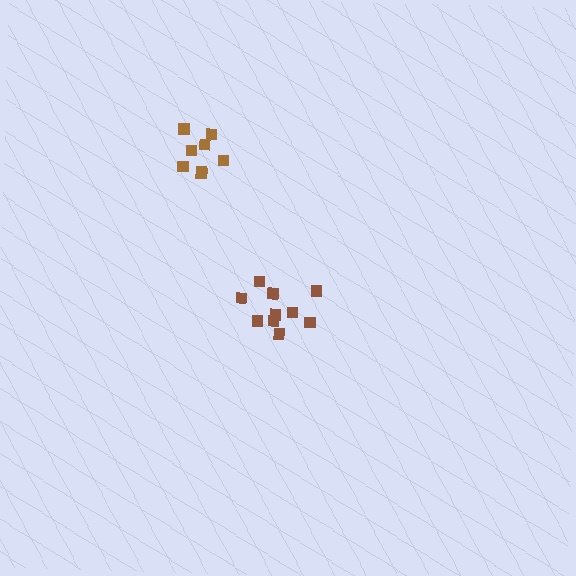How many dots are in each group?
Group 1: 11 dots, Group 2: 8 dots (19 total).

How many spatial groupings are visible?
There are 2 spatial groupings.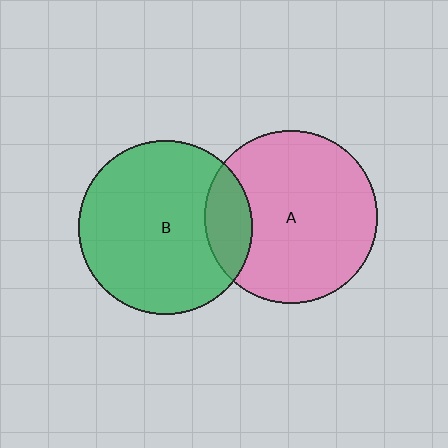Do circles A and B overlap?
Yes.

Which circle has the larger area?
Circle B (green).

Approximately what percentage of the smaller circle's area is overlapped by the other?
Approximately 15%.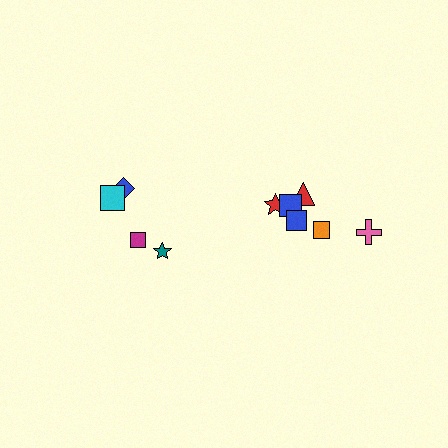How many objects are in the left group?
There are 4 objects.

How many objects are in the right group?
There are 6 objects.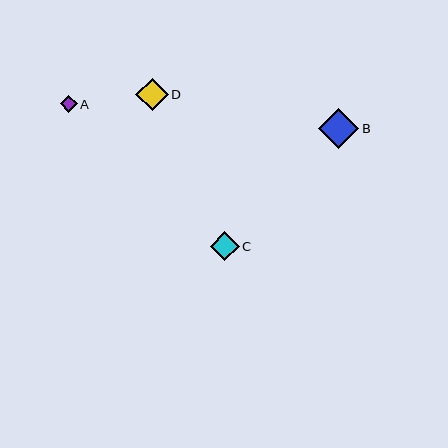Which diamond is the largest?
Diamond B is the largest with a size of approximately 41 pixels.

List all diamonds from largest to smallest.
From largest to smallest: B, D, C, A.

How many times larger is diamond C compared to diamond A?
Diamond C is approximately 1.7 times the size of diamond A.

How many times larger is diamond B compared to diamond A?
Diamond B is approximately 2.4 times the size of diamond A.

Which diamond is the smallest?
Diamond A is the smallest with a size of approximately 17 pixels.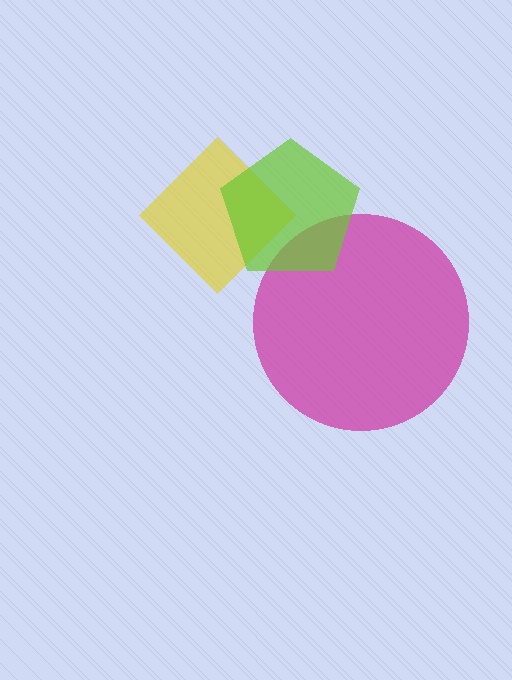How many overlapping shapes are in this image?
There are 3 overlapping shapes in the image.